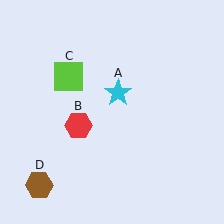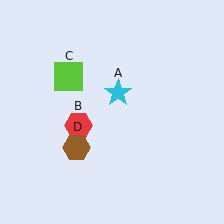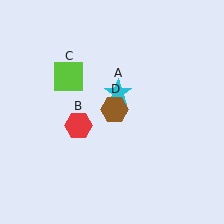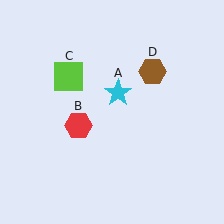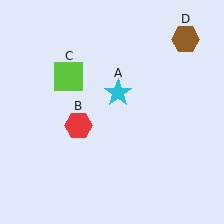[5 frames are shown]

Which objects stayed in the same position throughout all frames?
Cyan star (object A) and red hexagon (object B) and lime square (object C) remained stationary.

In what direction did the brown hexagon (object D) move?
The brown hexagon (object D) moved up and to the right.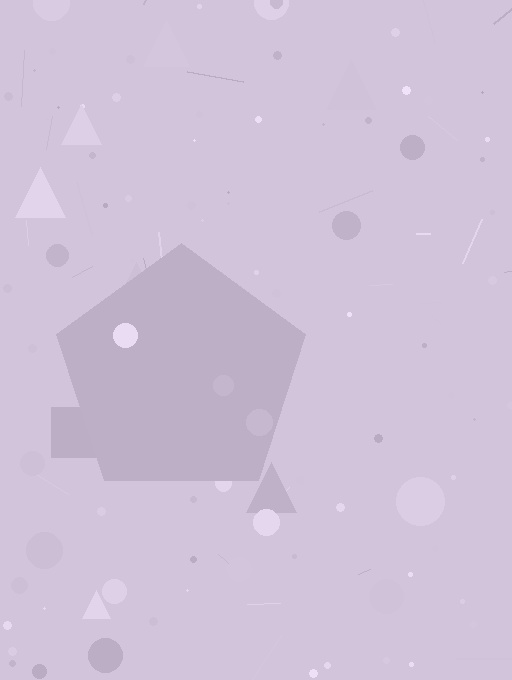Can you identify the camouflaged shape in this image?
The camouflaged shape is a pentagon.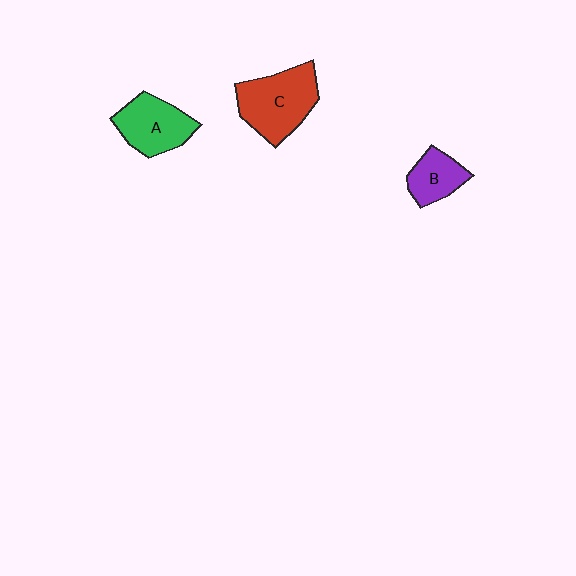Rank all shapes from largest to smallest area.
From largest to smallest: C (red), A (green), B (purple).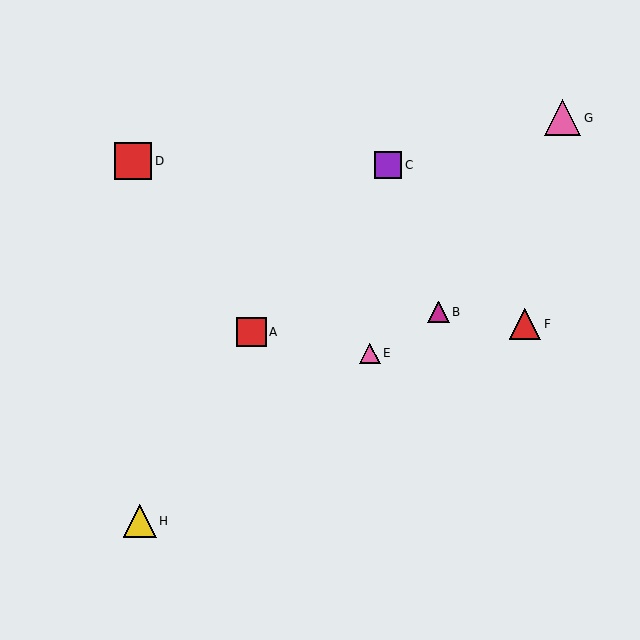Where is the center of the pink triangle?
The center of the pink triangle is at (370, 353).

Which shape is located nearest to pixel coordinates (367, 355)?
The pink triangle (labeled E) at (370, 353) is nearest to that location.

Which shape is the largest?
The red square (labeled D) is the largest.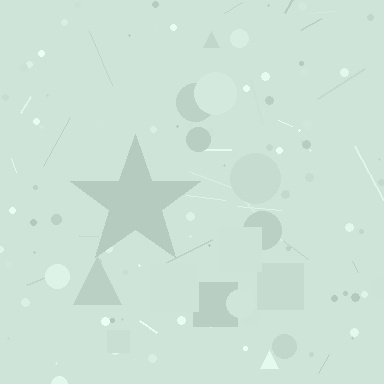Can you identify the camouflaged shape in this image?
The camouflaged shape is a star.